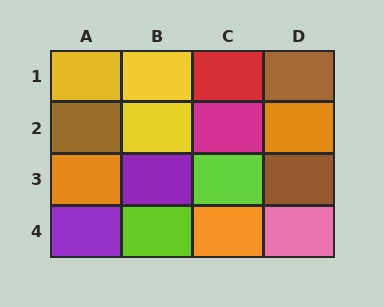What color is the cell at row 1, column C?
Red.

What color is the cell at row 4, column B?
Lime.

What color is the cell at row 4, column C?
Orange.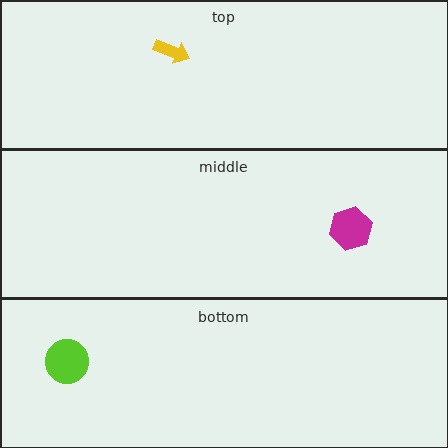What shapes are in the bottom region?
The lime circle.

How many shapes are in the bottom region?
1.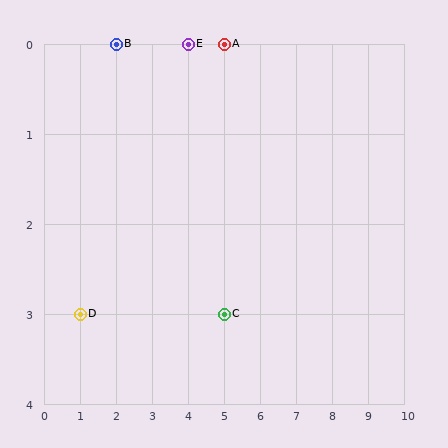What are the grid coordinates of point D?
Point D is at grid coordinates (1, 3).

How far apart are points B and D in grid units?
Points B and D are 1 column and 3 rows apart (about 3.2 grid units diagonally).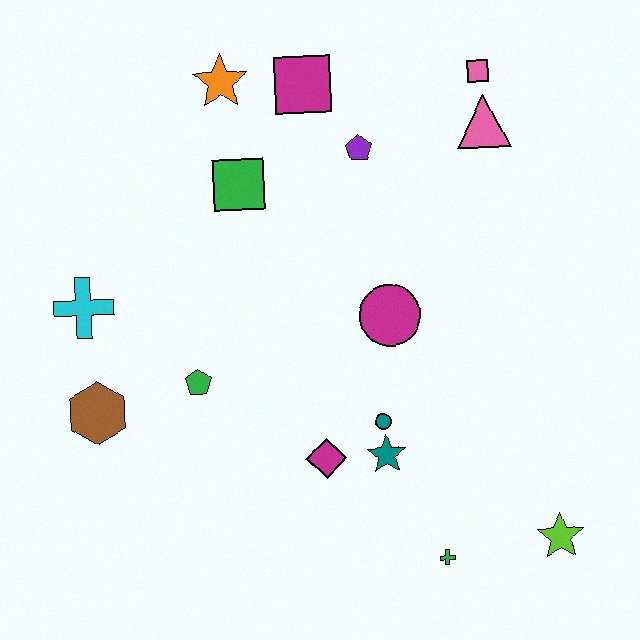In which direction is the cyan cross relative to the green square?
The cyan cross is to the left of the green square.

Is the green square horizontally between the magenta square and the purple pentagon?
No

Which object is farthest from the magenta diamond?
The pink square is farthest from the magenta diamond.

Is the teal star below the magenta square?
Yes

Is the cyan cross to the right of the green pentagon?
No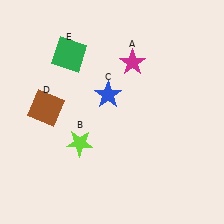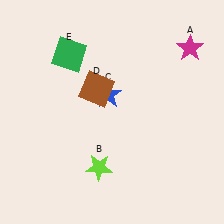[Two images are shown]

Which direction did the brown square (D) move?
The brown square (D) moved right.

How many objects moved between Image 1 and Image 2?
3 objects moved between the two images.